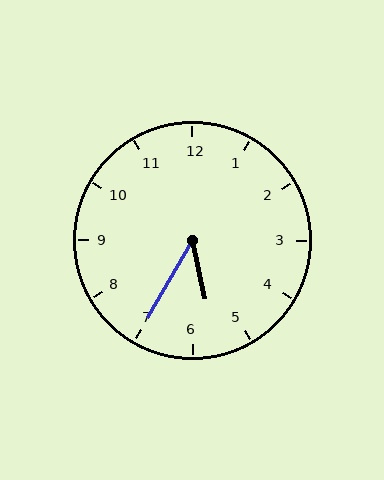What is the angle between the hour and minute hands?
Approximately 42 degrees.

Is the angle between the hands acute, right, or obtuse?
It is acute.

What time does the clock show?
5:35.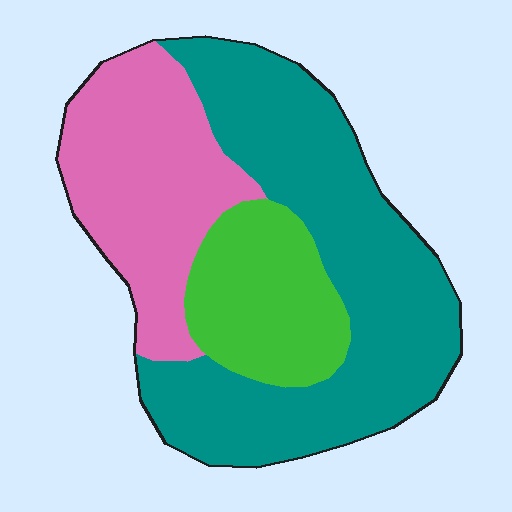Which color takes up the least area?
Green, at roughly 20%.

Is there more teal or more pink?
Teal.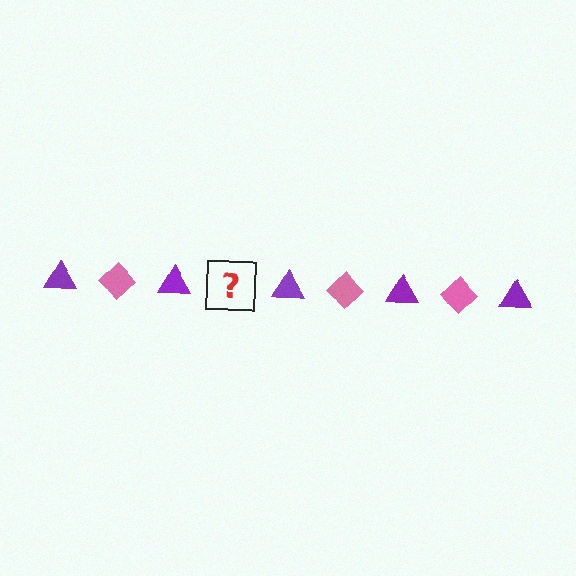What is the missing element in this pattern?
The missing element is a pink diamond.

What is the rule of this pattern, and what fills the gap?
The rule is that the pattern alternates between purple triangle and pink diamond. The gap should be filled with a pink diamond.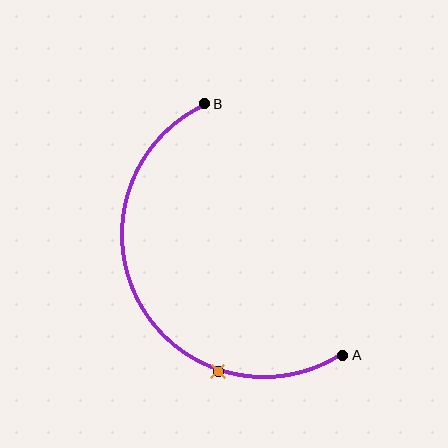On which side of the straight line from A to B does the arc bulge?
The arc bulges to the left of the straight line connecting A and B.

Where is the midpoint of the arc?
The arc midpoint is the point on the curve farthest from the straight line joining A and B. It sits to the left of that line.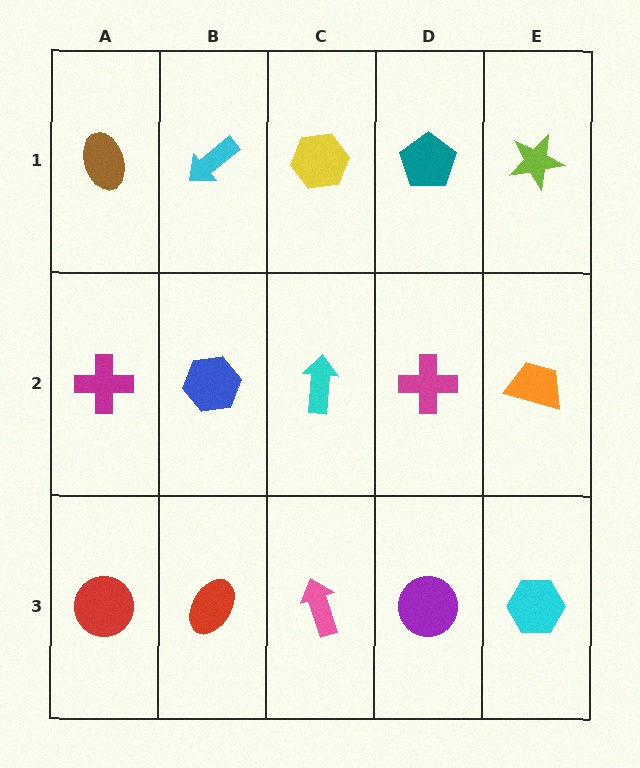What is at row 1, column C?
A yellow hexagon.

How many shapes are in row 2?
5 shapes.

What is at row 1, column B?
A cyan arrow.